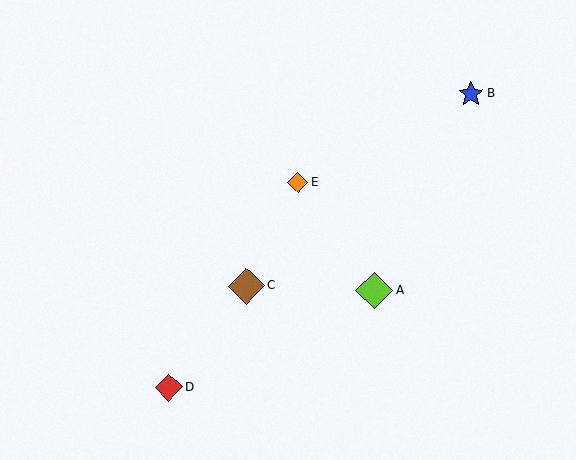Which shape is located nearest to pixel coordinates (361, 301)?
The lime diamond (labeled A) at (374, 290) is nearest to that location.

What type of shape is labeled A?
Shape A is a lime diamond.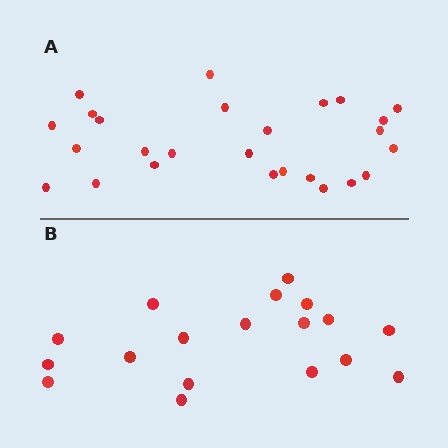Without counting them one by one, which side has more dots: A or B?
Region A (the top region) has more dots.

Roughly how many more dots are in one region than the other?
Region A has roughly 8 or so more dots than region B.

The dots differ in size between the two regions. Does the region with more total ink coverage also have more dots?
No. Region B has more total ink coverage because its dots are larger, but region A actually contains more individual dots. Total area can be misleading — the number of items is what matters here.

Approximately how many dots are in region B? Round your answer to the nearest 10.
About 20 dots. (The exact count is 18, which rounds to 20.)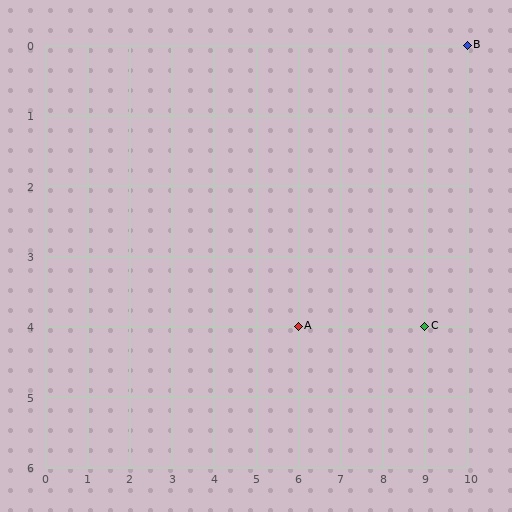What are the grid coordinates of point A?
Point A is at grid coordinates (6, 4).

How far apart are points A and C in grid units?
Points A and C are 3 columns apart.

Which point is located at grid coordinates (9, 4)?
Point C is at (9, 4).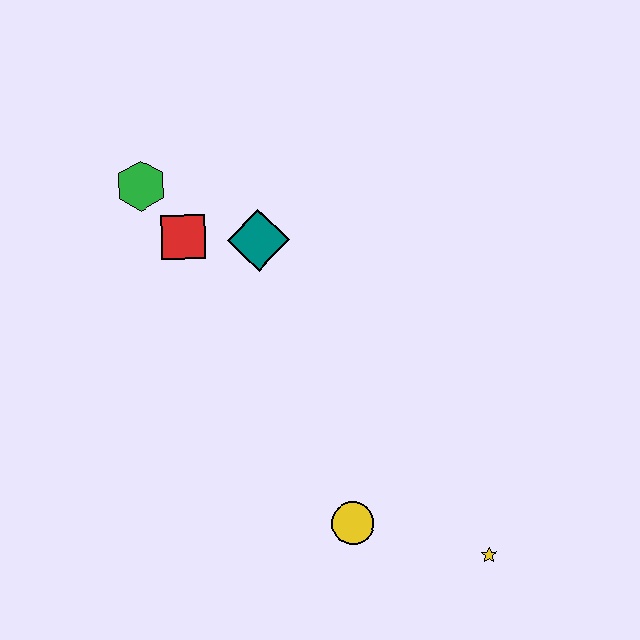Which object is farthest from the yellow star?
The green hexagon is farthest from the yellow star.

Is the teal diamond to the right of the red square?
Yes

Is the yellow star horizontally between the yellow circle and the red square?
No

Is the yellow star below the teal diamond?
Yes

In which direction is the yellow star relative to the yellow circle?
The yellow star is to the right of the yellow circle.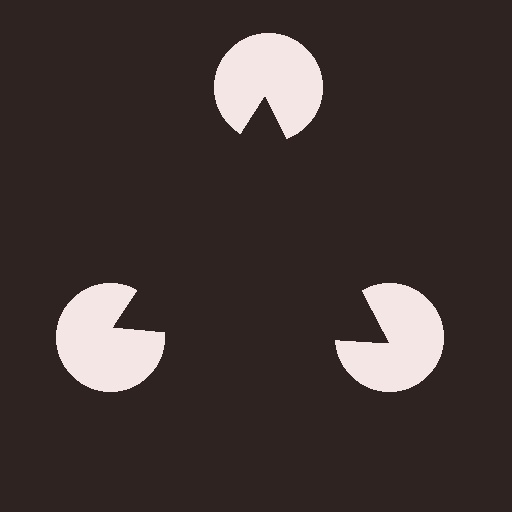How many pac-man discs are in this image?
There are 3 — one at each vertex of the illusory triangle.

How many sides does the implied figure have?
3 sides.